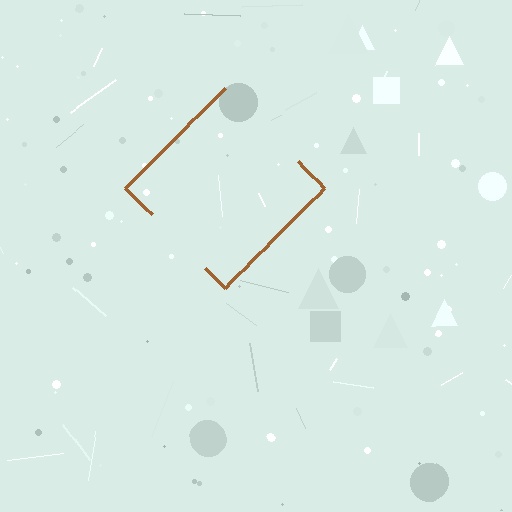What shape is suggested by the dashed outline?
The dashed outline suggests a diamond.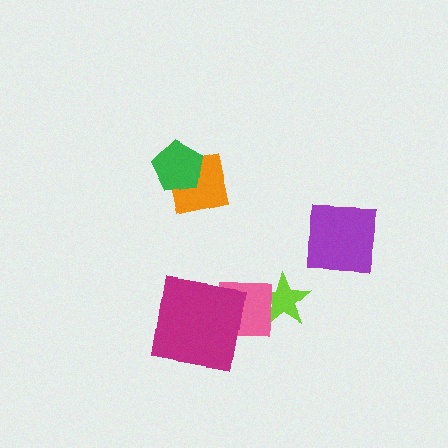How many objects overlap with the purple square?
0 objects overlap with the purple square.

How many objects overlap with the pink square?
2 objects overlap with the pink square.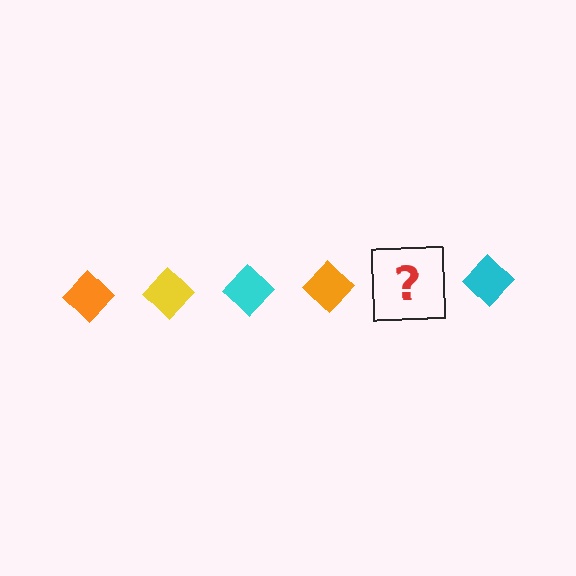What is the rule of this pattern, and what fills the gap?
The rule is that the pattern cycles through orange, yellow, cyan diamonds. The gap should be filled with a yellow diamond.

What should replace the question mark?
The question mark should be replaced with a yellow diamond.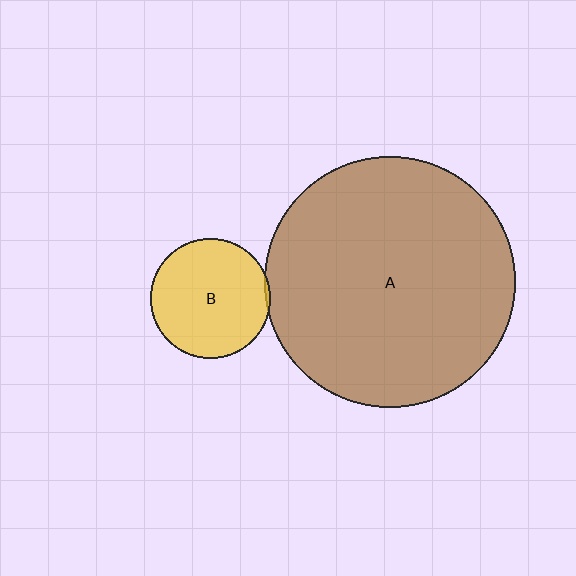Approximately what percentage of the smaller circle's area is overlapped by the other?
Approximately 5%.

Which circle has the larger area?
Circle A (brown).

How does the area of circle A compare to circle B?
Approximately 4.4 times.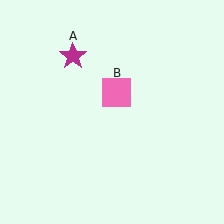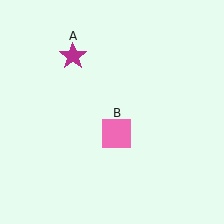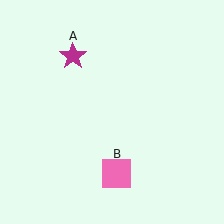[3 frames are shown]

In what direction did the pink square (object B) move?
The pink square (object B) moved down.